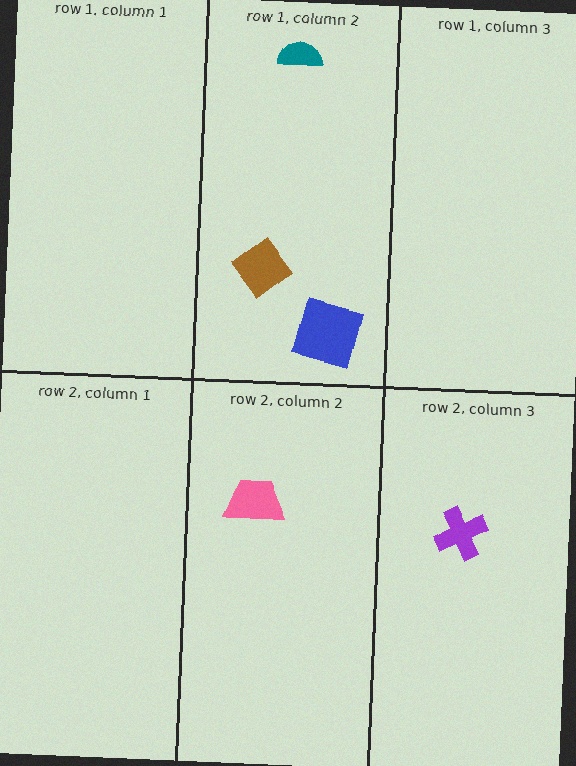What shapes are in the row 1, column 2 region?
The blue square, the brown diamond, the teal semicircle.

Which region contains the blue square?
The row 1, column 2 region.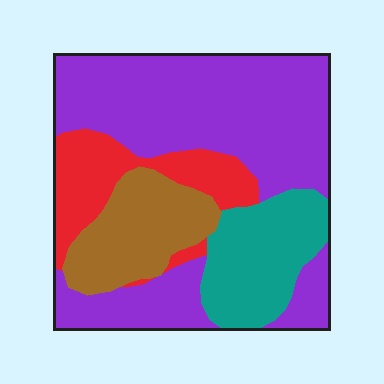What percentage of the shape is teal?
Teal covers around 15% of the shape.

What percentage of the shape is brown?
Brown covers about 15% of the shape.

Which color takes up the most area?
Purple, at roughly 55%.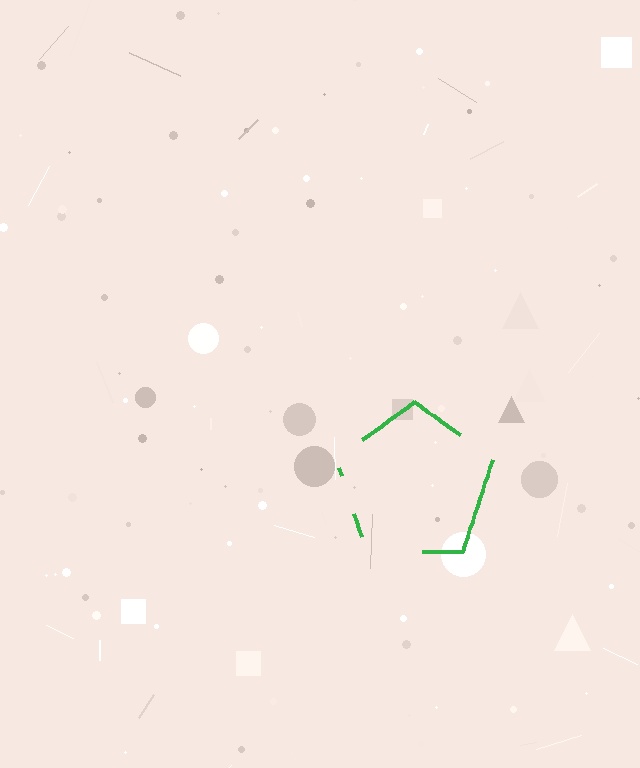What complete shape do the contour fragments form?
The contour fragments form a pentagon.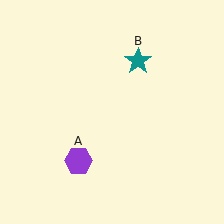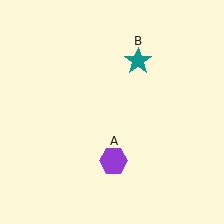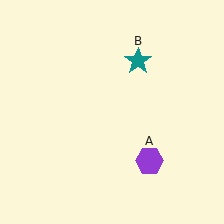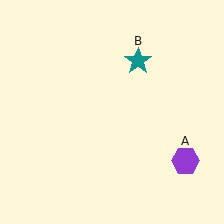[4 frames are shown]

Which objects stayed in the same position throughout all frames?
Teal star (object B) remained stationary.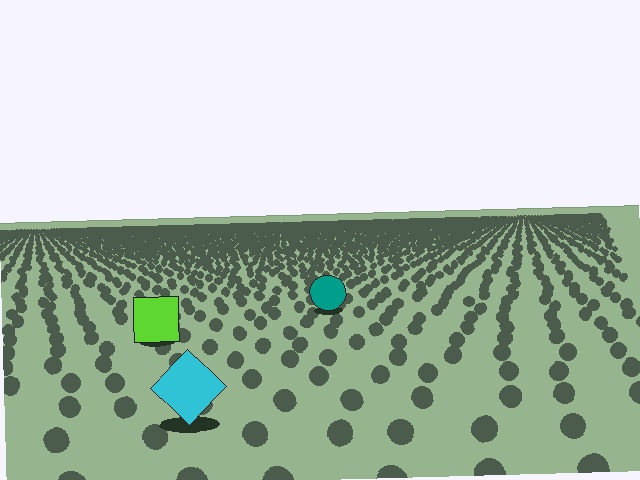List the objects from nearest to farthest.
From nearest to farthest: the cyan diamond, the lime square, the teal circle.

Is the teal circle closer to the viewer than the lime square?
No. The lime square is closer — you can tell from the texture gradient: the ground texture is coarser near it.